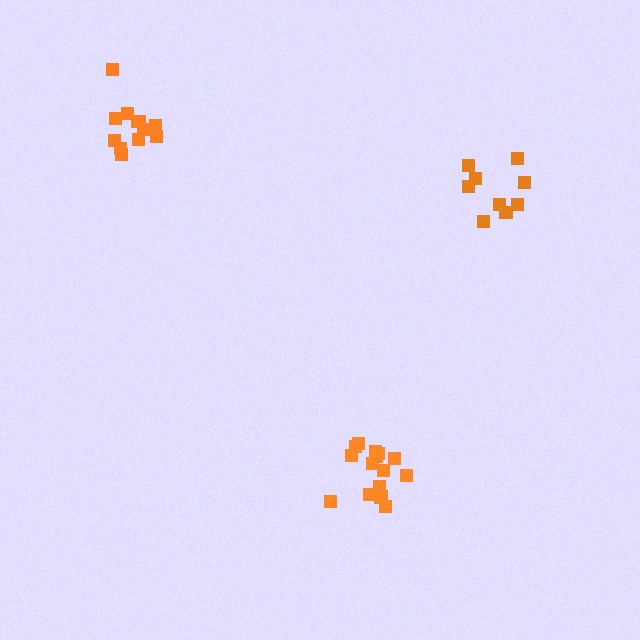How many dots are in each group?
Group 1: 15 dots, Group 2: 9 dots, Group 3: 12 dots (36 total).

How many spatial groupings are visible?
There are 3 spatial groupings.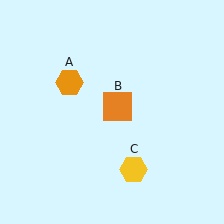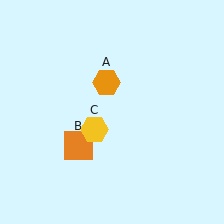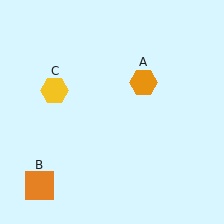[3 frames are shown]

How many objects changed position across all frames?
3 objects changed position: orange hexagon (object A), orange square (object B), yellow hexagon (object C).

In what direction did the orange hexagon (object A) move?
The orange hexagon (object A) moved right.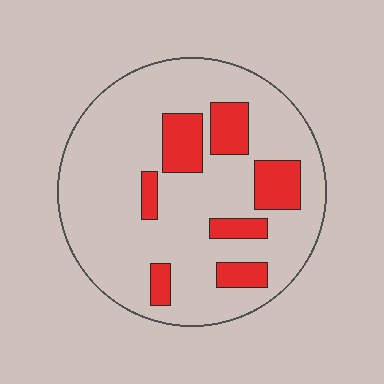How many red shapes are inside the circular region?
7.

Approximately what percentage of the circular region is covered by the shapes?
Approximately 20%.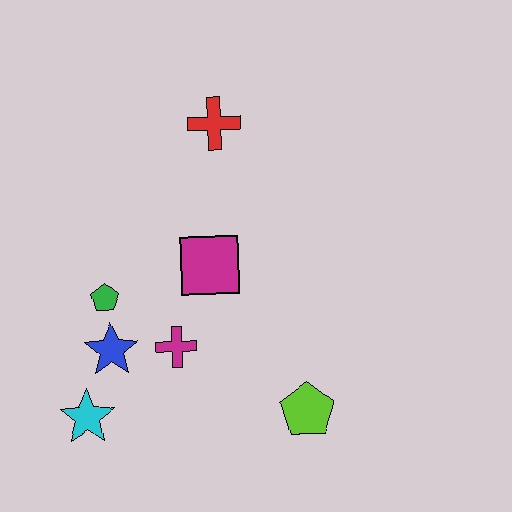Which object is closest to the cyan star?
The blue star is closest to the cyan star.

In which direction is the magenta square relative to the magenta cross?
The magenta square is above the magenta cross.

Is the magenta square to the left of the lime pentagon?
Yes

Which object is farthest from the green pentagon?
The lime pentagon is farthest from the green pentagon.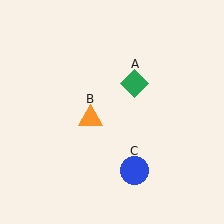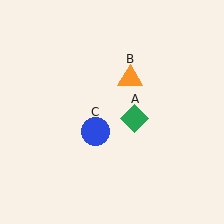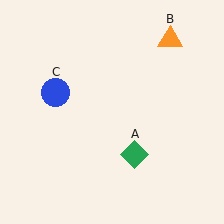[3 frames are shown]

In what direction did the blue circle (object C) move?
The blue circle (object C) moved up and to the left.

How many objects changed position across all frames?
3 objects changed position: green diamond (object A), orange triangle (object B), blue circle (object C).